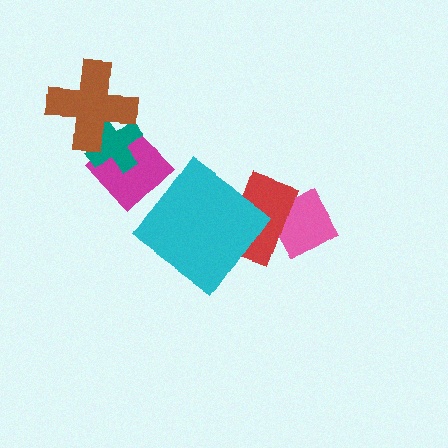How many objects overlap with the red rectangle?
2 objects overlap with the red rectangle.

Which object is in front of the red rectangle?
The cyan diamond is in front of the red rectangle.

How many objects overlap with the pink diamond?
1 object overlaps with the pink diamond.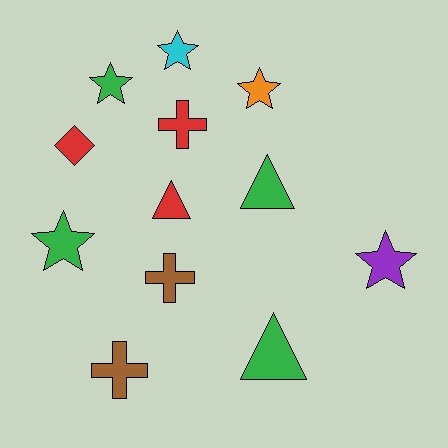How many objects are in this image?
There are 12 objects.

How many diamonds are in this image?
There is 1 diamond.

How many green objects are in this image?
There are 4 green objects.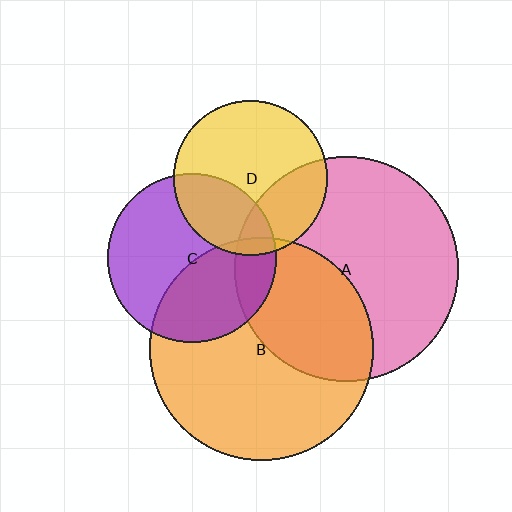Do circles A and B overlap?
Yes.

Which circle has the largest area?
Circle A (pink).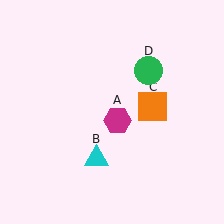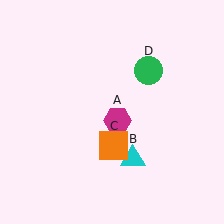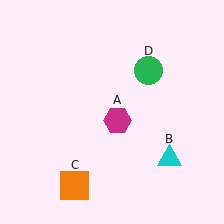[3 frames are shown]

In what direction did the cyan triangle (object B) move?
The cyan triangle (object B) moved right.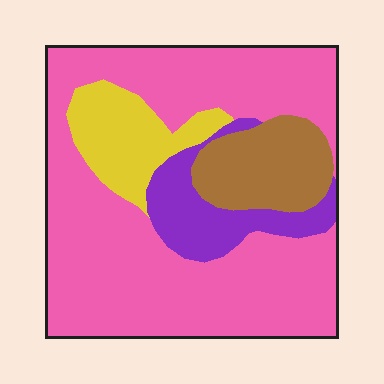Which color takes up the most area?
Pink, at roughly 65%.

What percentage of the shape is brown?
Brown takes up less than a quarter of the shape.